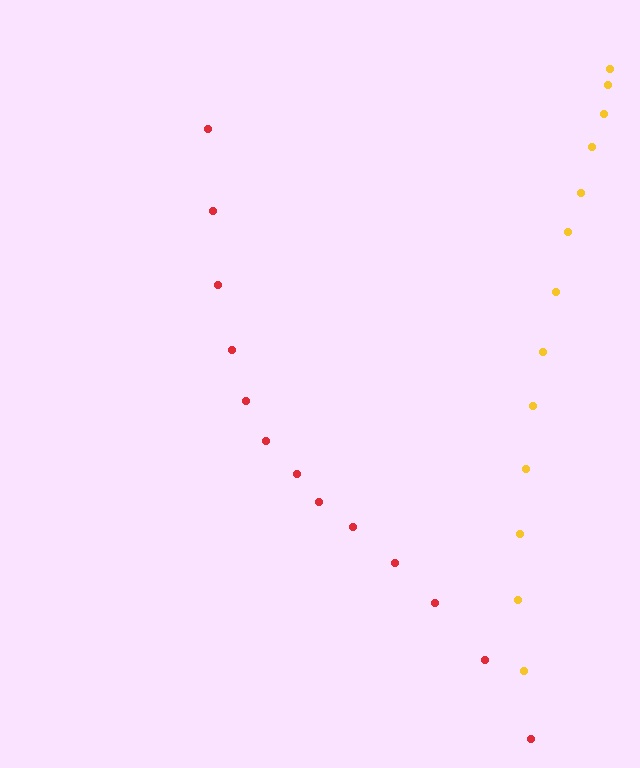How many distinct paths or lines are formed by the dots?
There are 2 distinct paths.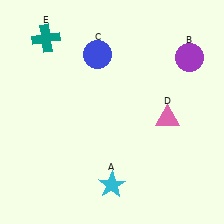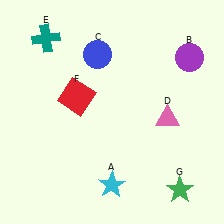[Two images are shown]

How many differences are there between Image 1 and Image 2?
There are 2 differences between the two images.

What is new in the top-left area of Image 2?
A red square (F) was added in the top-left area of Image 2.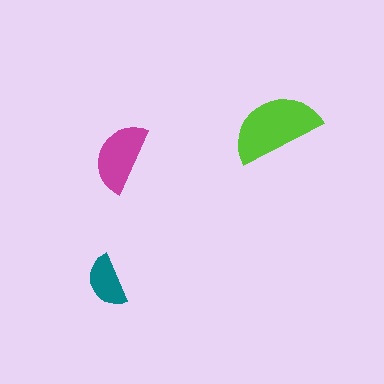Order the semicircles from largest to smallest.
the lime one, the magenta one, the teal one.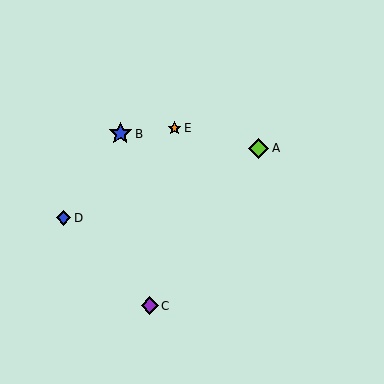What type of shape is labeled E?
Shape E is an orange star.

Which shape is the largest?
The blue star (labeled B) is the largest.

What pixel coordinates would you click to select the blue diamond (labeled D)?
Click at (64, 218) to select the blue diamond D.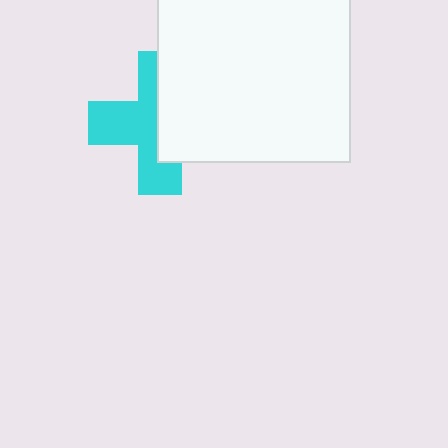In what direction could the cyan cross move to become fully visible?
The cyan cross could move left. That would shift it out from behind the white square entirely.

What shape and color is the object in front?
The object in front is a white square.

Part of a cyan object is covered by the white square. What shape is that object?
It is a cross.